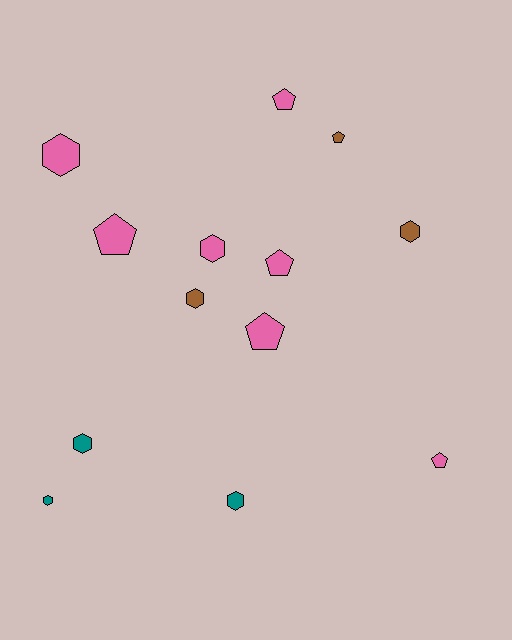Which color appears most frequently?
Pink, with 7 objects.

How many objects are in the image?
There are 13 objects.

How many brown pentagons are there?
There is 1 brown pentagon.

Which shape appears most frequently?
Hexagon, with 7 objects.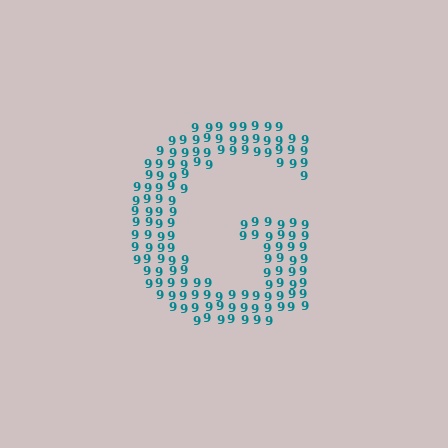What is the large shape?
The large shape is the letter G.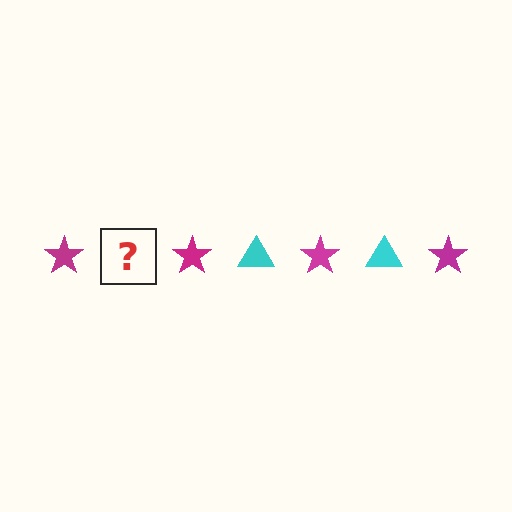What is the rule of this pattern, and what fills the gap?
The rule is that the pattern alternates between magenta star and cyan triangle. The gap should be filled with a cyan triangle.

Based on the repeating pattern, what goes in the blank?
The blank should be a cyan triangle.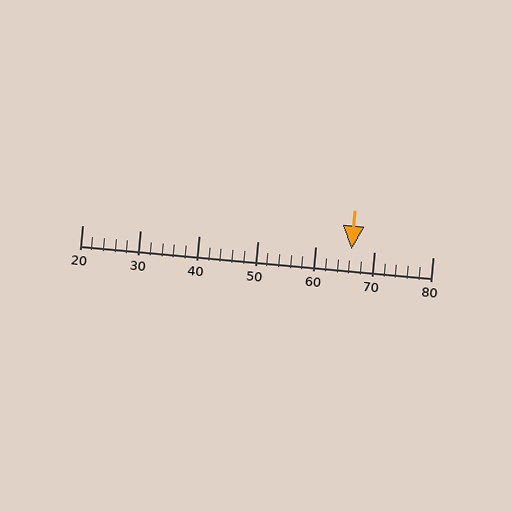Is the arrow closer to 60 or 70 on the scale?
The arrow is closer to 70.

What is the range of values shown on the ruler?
The ruler shows values from 20 to 80.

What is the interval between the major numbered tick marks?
The major tick marks are spaced 10 units apart.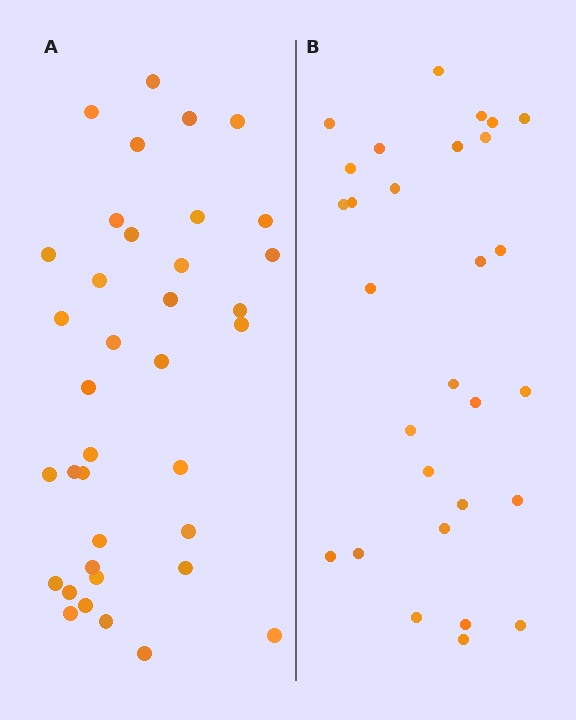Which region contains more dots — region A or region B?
Region A (the left region) has more dots.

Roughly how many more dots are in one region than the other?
Region A has roughly 8 or so more dots than region B.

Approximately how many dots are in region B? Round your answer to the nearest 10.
About 30 dots. (The exact count is 29, which rounds to 30.)